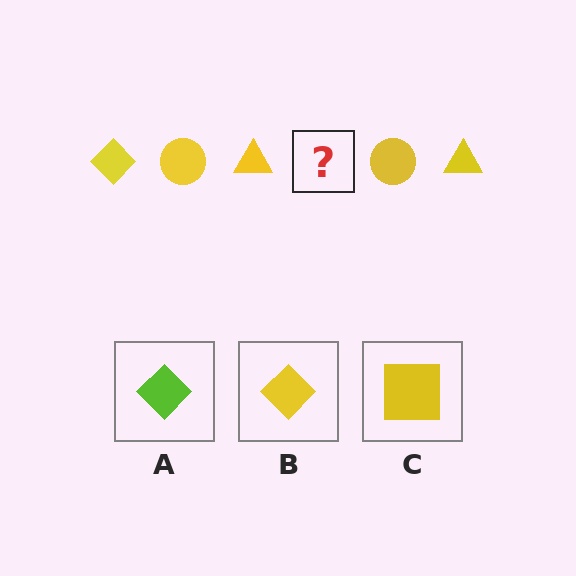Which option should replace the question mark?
Option B.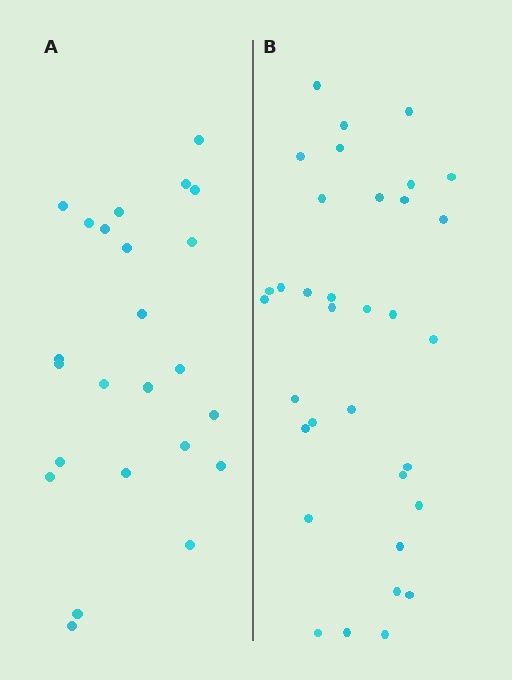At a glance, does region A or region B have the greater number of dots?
Region B (the right region) has more dots.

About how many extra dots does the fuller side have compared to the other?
Region B has roughly 10 or so more dots than region A.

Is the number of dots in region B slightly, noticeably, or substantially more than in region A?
Region B has noticeably more, but not dramatically so. The ratio is roughly 1.4 to 1.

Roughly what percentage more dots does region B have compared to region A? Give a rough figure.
About 40% more.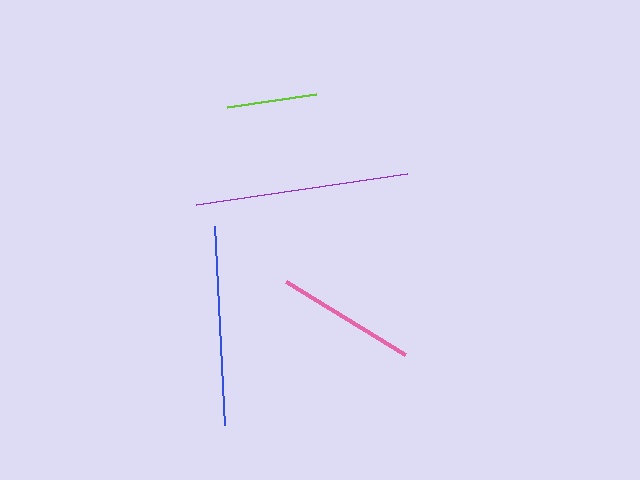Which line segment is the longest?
The purple line is the longest at approximately 213 pixels.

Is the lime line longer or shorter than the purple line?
The purple line is longer than the lime line.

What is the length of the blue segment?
The blue segment is approximately 200 pixels long.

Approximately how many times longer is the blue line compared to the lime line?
The blue line is approximately 2.2 times the length of the lime line.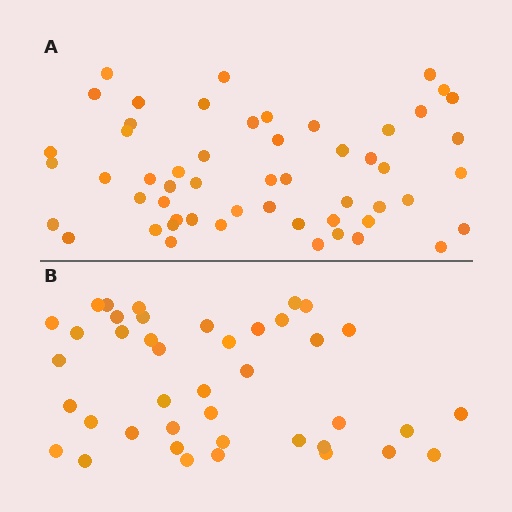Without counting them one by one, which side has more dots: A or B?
Region A (the top region) has more dots.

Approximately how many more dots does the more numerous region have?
Region A has approximately 15 more dots than region B.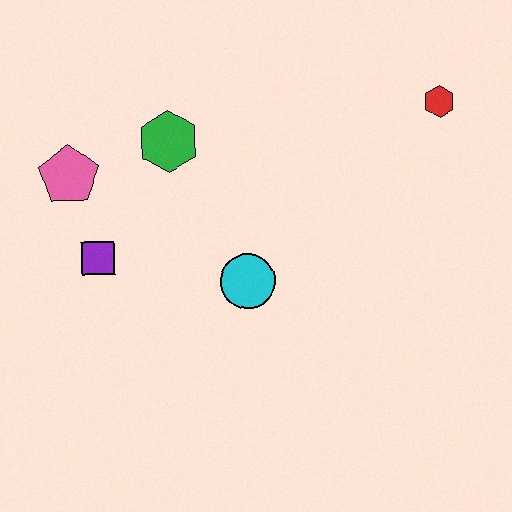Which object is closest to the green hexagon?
The pink pentagon is closest to the green hexagon.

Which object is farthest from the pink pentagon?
The red hexagon is farthest from the pink pentagon.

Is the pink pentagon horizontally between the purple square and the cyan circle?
No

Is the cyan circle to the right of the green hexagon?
Yes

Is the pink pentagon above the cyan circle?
Yes